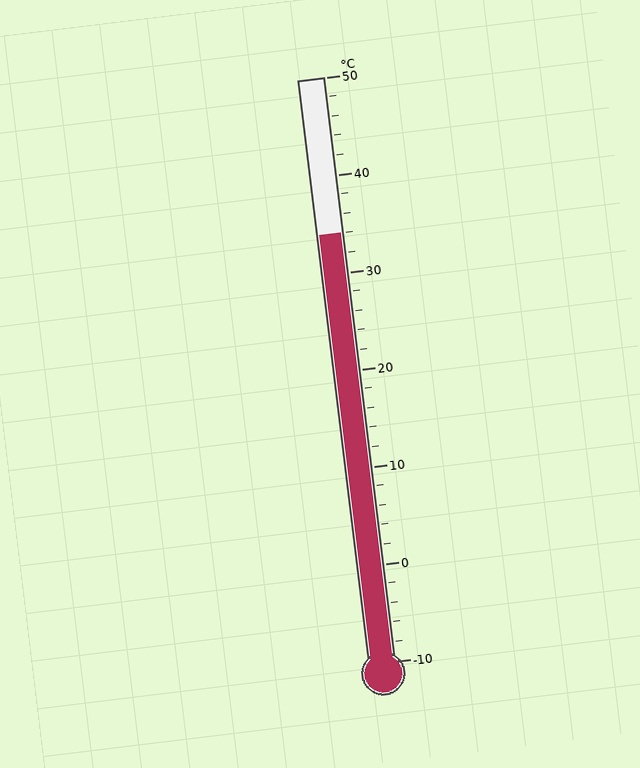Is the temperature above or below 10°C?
The temperature is above 10°C.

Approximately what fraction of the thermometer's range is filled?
The thermometer is filled to approximately 75% of its range.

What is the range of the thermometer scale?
The thermometer scale ranges from -10°C to 50°C.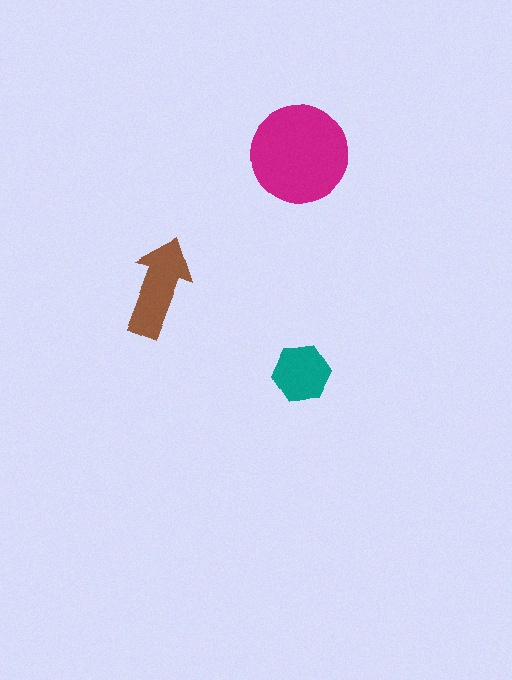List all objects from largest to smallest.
The magenta circle, the brown arrow, the teal hexagon.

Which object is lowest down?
The teal hexagon is bottommost.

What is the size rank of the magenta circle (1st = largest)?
1st.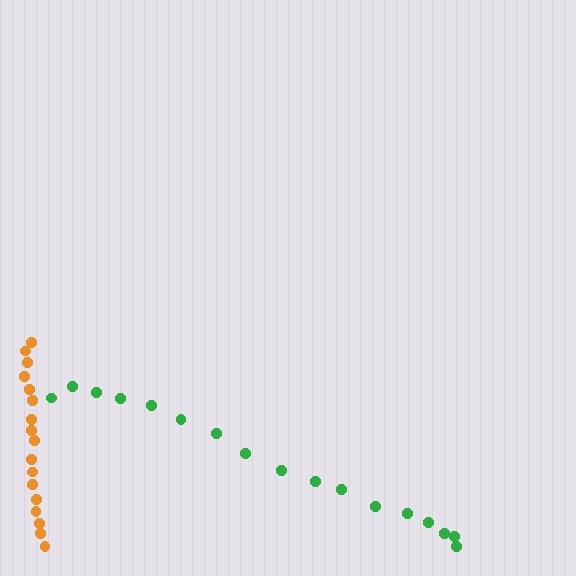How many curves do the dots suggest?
There are 2 distinct paths.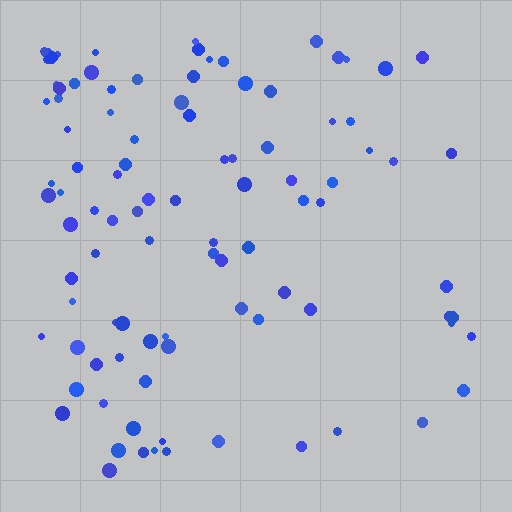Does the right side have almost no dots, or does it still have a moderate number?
Still a moderate number, just noticeably fewer than the left.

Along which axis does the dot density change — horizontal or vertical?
Horizontal.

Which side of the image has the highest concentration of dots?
The left.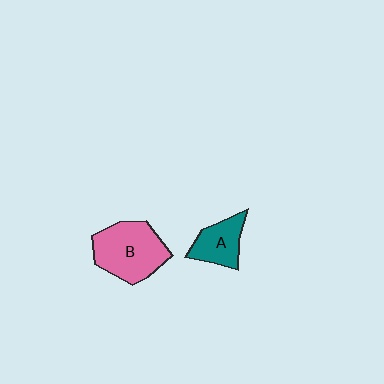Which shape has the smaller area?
Shape A (teal).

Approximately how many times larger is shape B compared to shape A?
Approximately 1.8 times.